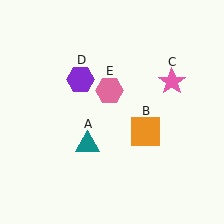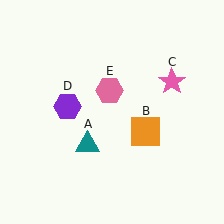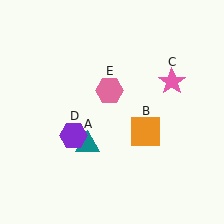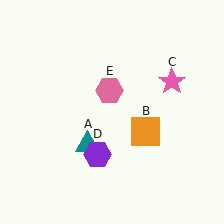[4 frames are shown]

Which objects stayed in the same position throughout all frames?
Teal triangle (object A) and orange square (object B) and pink star (object C) and pink hexagon (object E) remained stationary.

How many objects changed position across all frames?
1 object changed position: purple hexagon (object D).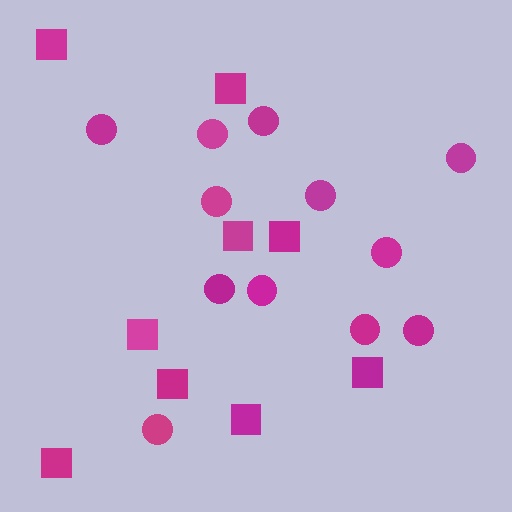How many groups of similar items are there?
There are 2 groups: one group of squares (9) and one group of circles (12).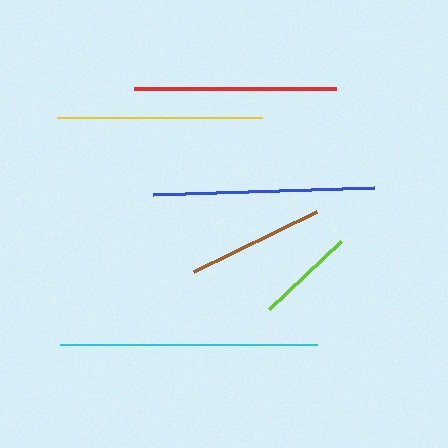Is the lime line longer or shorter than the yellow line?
The yellow line is longer than the lime line.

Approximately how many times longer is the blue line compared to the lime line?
The blue line is approximately 2.2 times the length of the lime line.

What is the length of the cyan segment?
The cyan segment is approximately 257 pixels long.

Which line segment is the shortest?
The lime line is the shortest at approximately 99 pixels.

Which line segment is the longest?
The cyan line is the longest at approximately 257 pixels.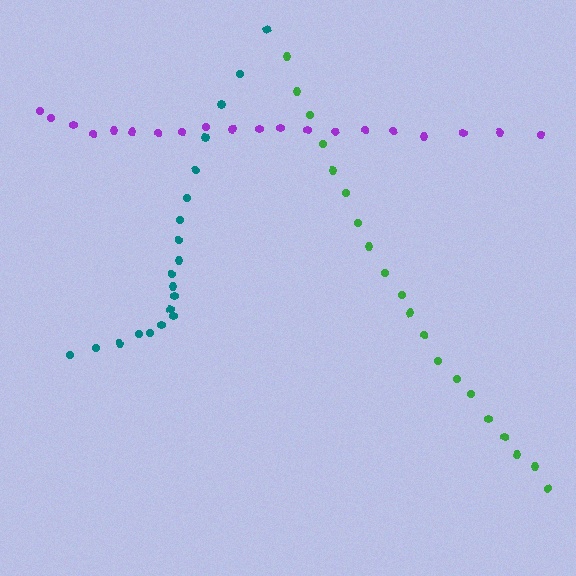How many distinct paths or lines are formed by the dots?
There are 3 distinct paths.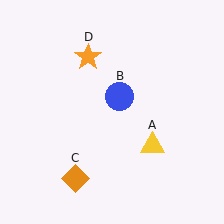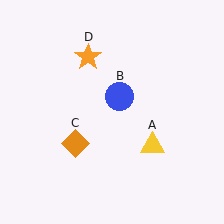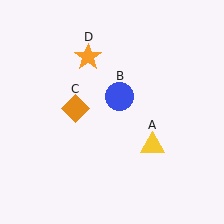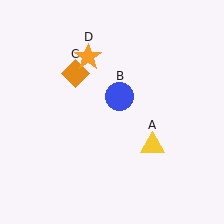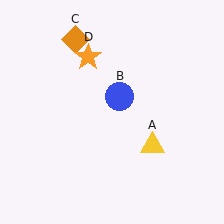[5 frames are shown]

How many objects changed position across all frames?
1 object changed position: orange diamond (object C).